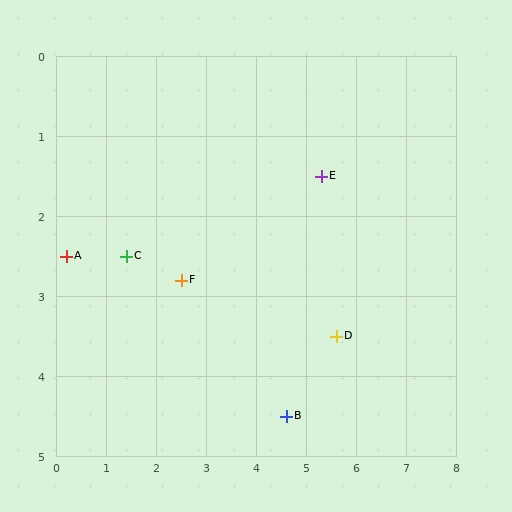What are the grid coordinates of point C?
Point C is at approximately (1.4, 2.5).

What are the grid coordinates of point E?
Point E is at approximately (5.3, 1.5).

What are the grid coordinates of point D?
Point D is at approximately (5.6, 3.5).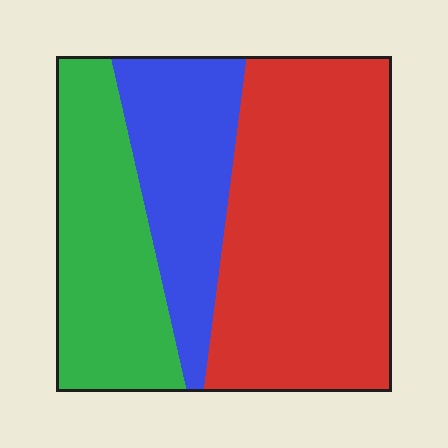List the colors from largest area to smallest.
From largest to smallest: red, green, blue.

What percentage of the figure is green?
Green takes up about one quarter (1/4) of the figure.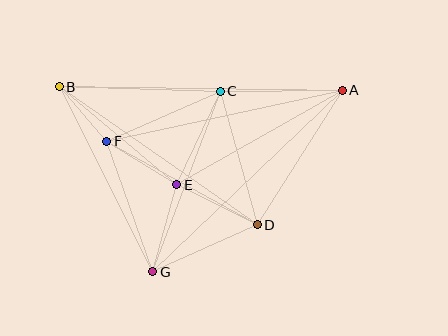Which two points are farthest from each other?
Points A and B are farthest from each other.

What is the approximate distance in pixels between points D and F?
The distance between D and F is approximately 172 pixels.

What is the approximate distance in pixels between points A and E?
The distance between A and E is approximately 190 pixels.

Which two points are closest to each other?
Points B and F are closest to each other.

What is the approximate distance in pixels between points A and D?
The distance between A and D is approximately 159 pixels.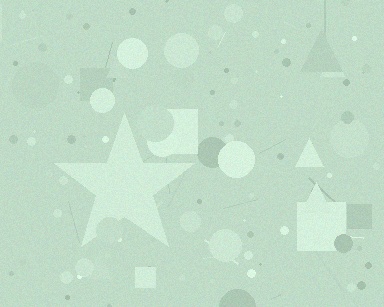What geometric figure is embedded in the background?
A star is embedded in the background.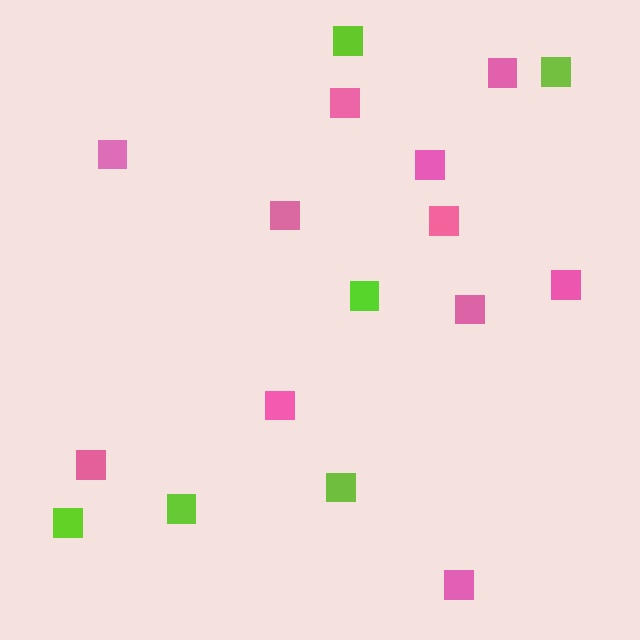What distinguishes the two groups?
There are 2 groups: one group of lime squares (6) and one group of pink squares (11).